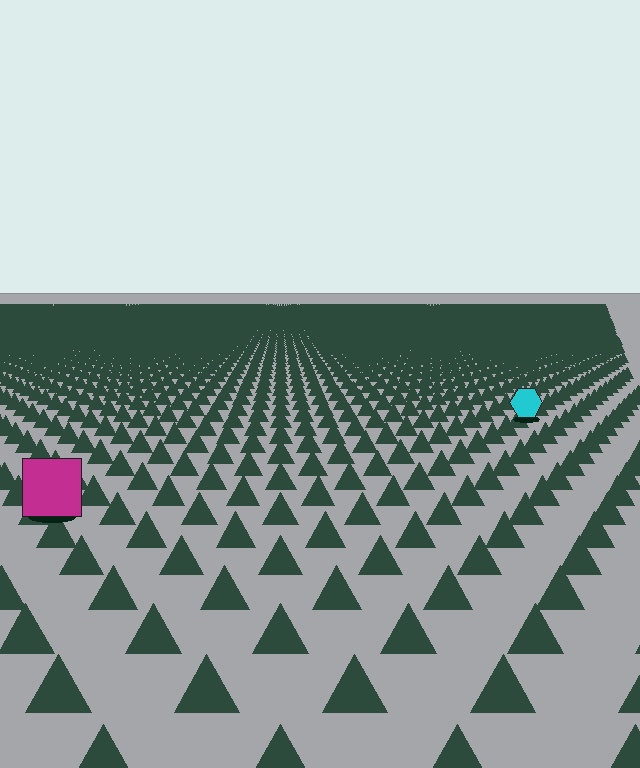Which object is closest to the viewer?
The magenta square is closest. The texture marks near it are larger and more spread out.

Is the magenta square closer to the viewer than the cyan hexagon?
Yes. The magenta square is closer — you can tell from the texture gradient: the ground texture is coarser near it.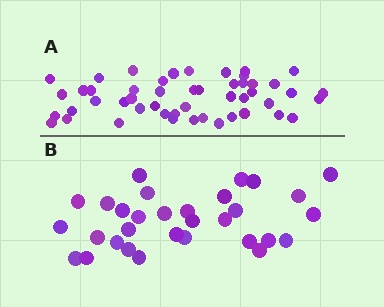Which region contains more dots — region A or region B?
Region A (the top region) has more dots.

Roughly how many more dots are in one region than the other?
Region A has approximately 20 more dots than region B.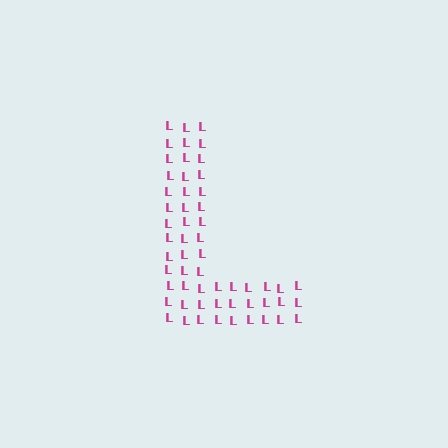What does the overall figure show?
The overall figure shows the letter L.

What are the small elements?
The small elements are letter L's.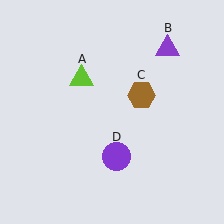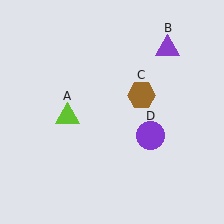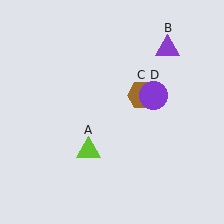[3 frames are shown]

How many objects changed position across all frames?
2 objects changed position: lime triangle (object A), purple circle (object D).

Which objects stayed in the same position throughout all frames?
Purple triangle (object B) and brown hexagon (object C) remained stationary.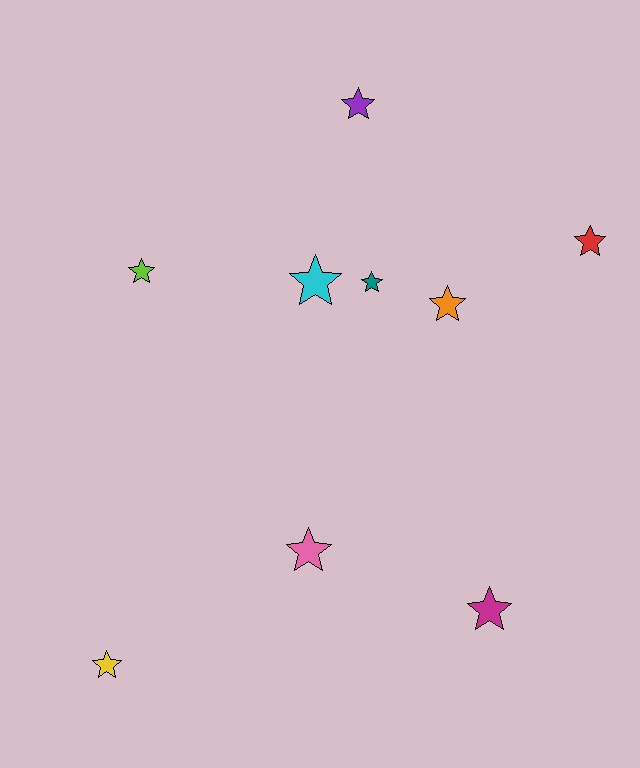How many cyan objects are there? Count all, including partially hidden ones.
There is 1 cyan object.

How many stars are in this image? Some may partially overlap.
There are 9 stars.